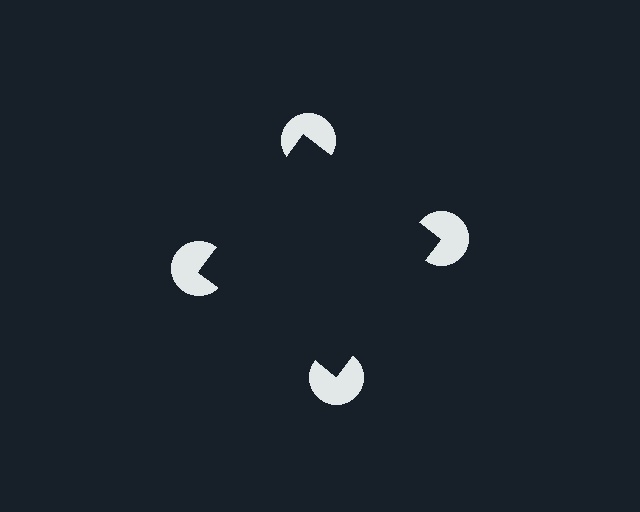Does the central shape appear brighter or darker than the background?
It typically appears slightly darker than the background, even though no actual brightness change is drawn.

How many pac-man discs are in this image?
There are 4 — one at each vertex of the illusory square.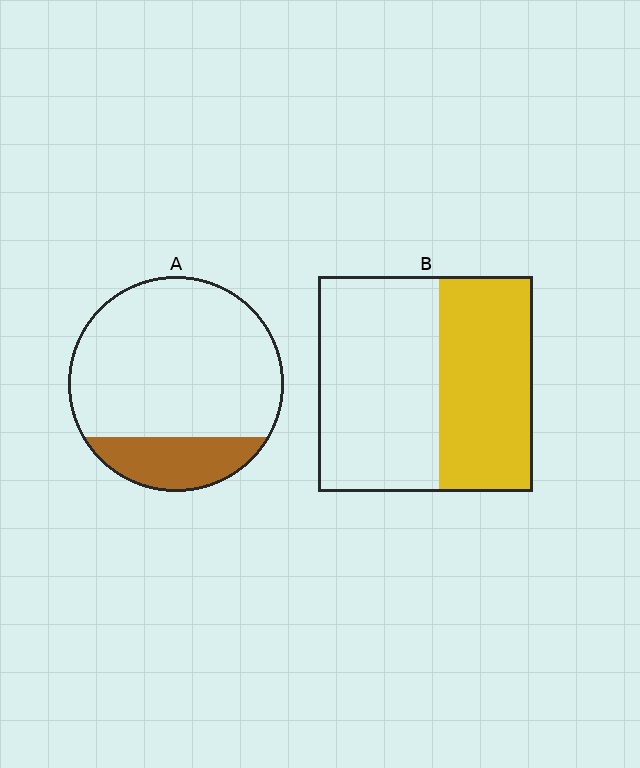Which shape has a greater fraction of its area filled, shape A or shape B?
Shape B.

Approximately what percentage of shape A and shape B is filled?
A is approximately 20% and B is approximately 45%.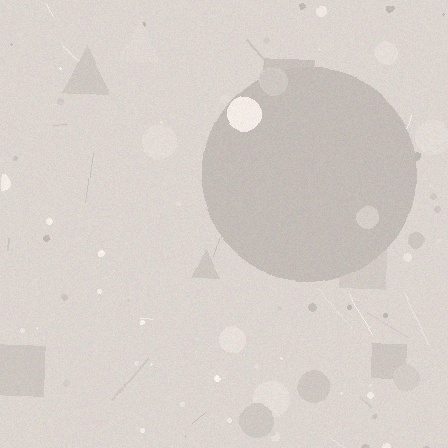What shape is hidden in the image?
A circle is hidden in the image.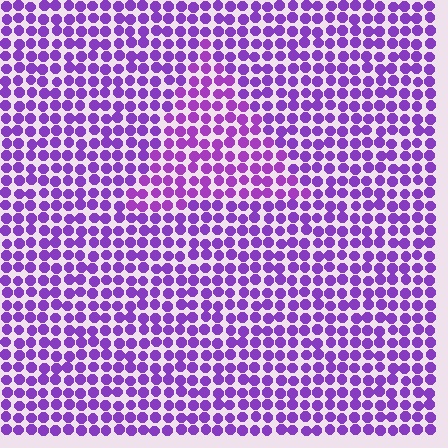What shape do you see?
I see a triangle.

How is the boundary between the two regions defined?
The boundary is defined purely by a slight shift in hue (about 15 degrees). Spacing, size, and orientation are identical on both sides.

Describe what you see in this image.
The image is filled with small purple elements in a uniform arrangement. A triangle-shaped region is visible where the elements are tinted to a slightly different hue, forming a subtle color boundary.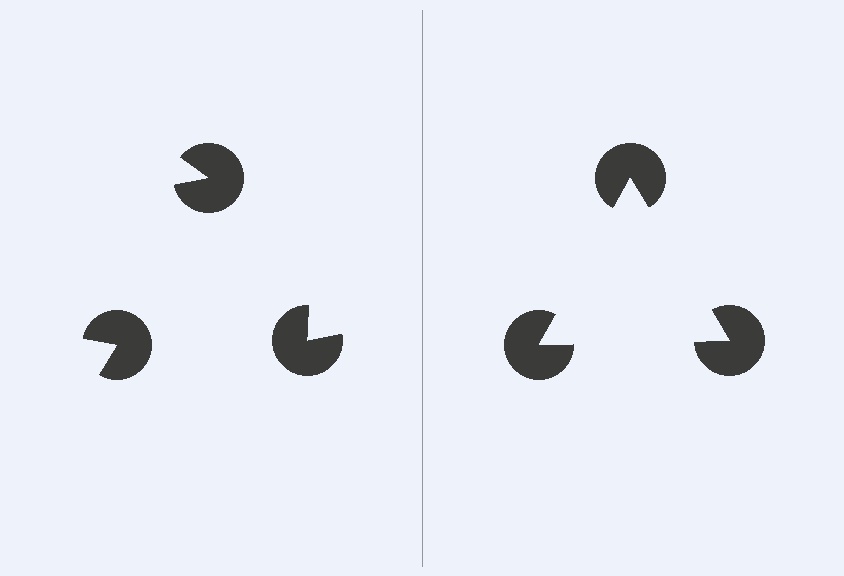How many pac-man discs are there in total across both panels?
6 — 3 on each side.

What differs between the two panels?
The pac-man discs are positioned identically on both sides; only the wedge orientations differ. On the right they align to a triangle; on the left they are misaligned.